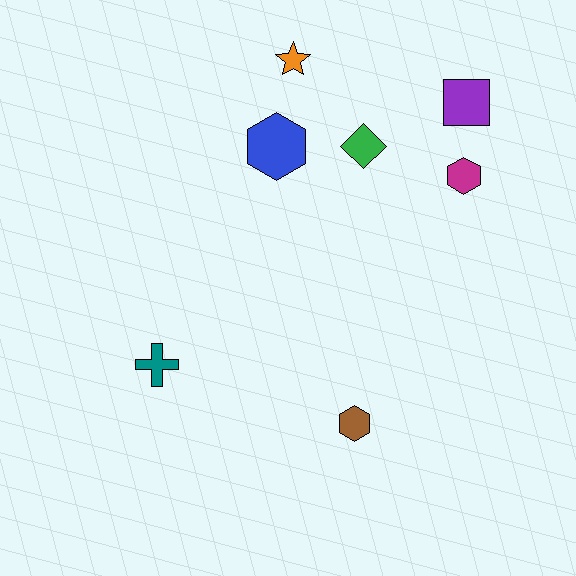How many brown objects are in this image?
There is 1 brown object.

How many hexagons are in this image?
There are 3 hexagons.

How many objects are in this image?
There are 7 objects.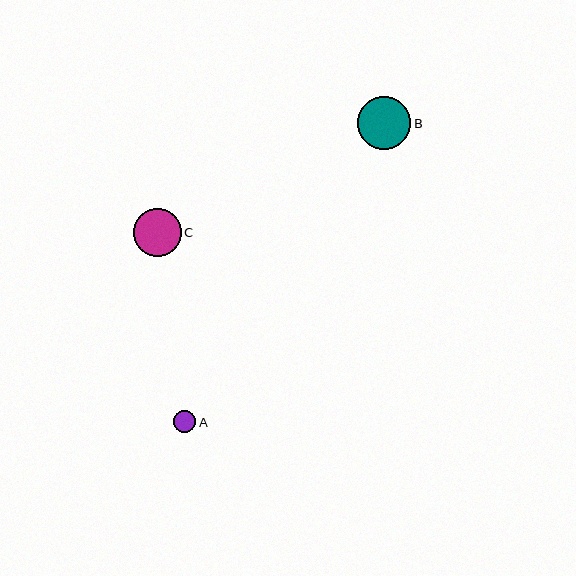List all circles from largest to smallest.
From largest to smallest: B, C, A.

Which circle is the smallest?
Circle A is the smallest with a size of approximately 23 pixels.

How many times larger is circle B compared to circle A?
Circle B is approximately 2.3 times the size of circle A.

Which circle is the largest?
Circle B is the largest with a size of approximately 53 pixels.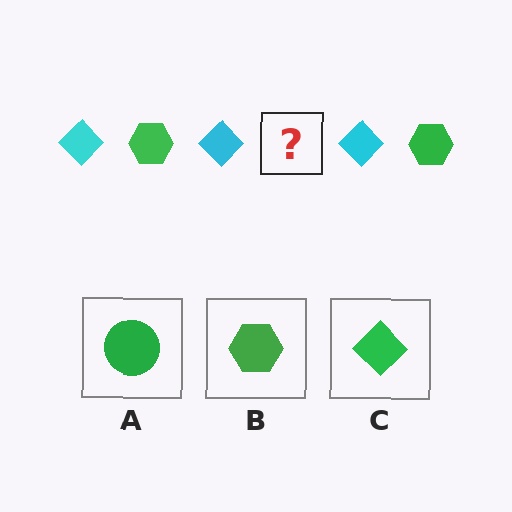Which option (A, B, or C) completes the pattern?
B.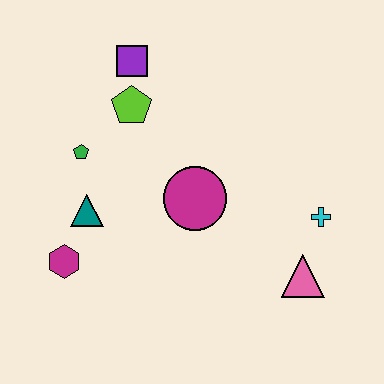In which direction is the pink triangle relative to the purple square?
The pink triangle is below the purple square.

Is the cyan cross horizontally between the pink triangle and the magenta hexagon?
No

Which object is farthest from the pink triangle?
The purple square is farthest from the pink triangle.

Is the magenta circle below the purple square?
Yes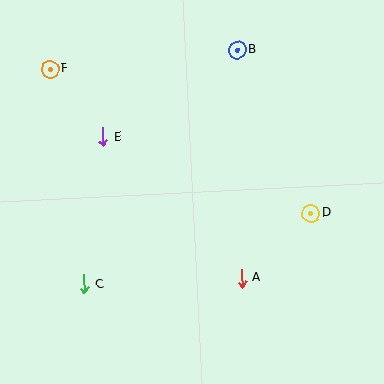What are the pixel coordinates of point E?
Point E is at (103, 137).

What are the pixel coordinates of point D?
Point D is at (311, 213).